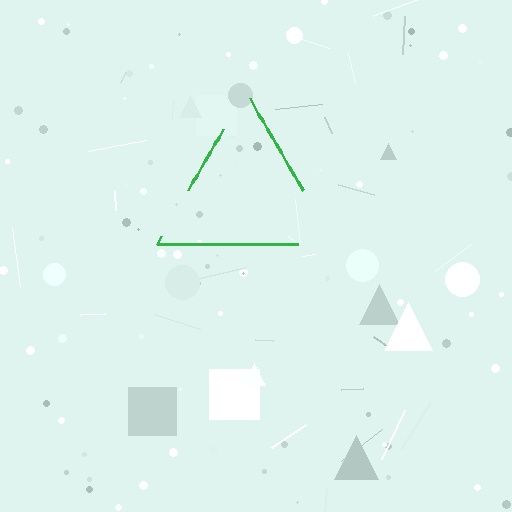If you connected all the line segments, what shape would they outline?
They would outline a triangle.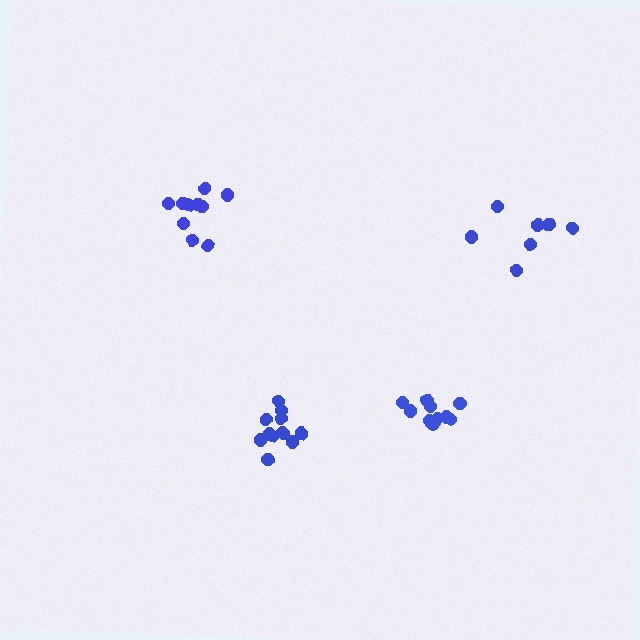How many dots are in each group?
Group 1: 8 dots, Group 2: 10 dots, Group 3: 11 dots, Group 4: 12 dots (41 total).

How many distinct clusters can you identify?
There are 4 distinct clusters.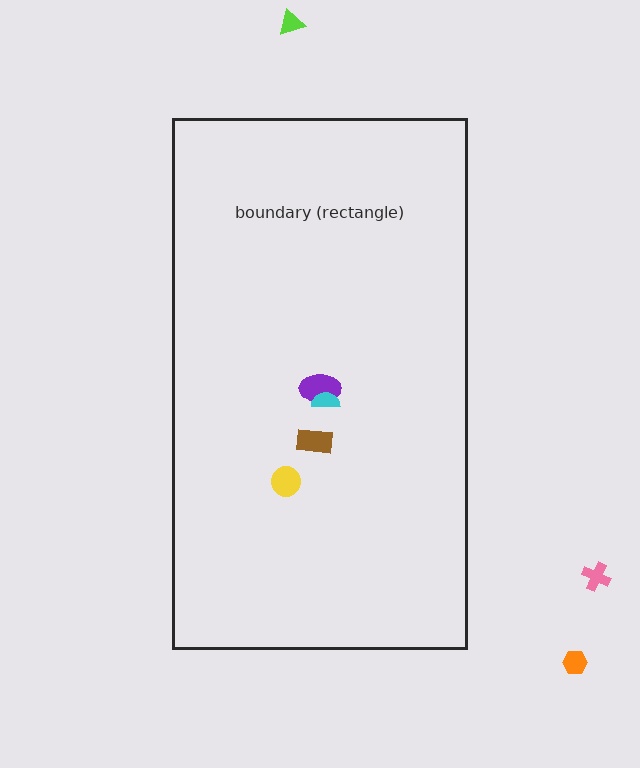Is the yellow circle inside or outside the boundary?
Inside.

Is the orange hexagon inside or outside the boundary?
Outside.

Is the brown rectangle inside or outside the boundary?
Inside.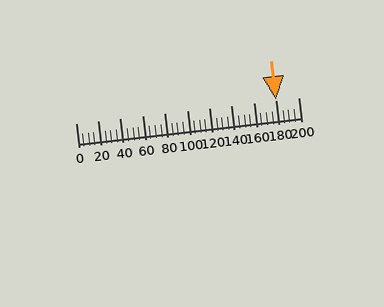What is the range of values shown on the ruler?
The ruler shows values from 0 to 200.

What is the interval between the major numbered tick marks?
The major tick marks are spaced 20 units apart.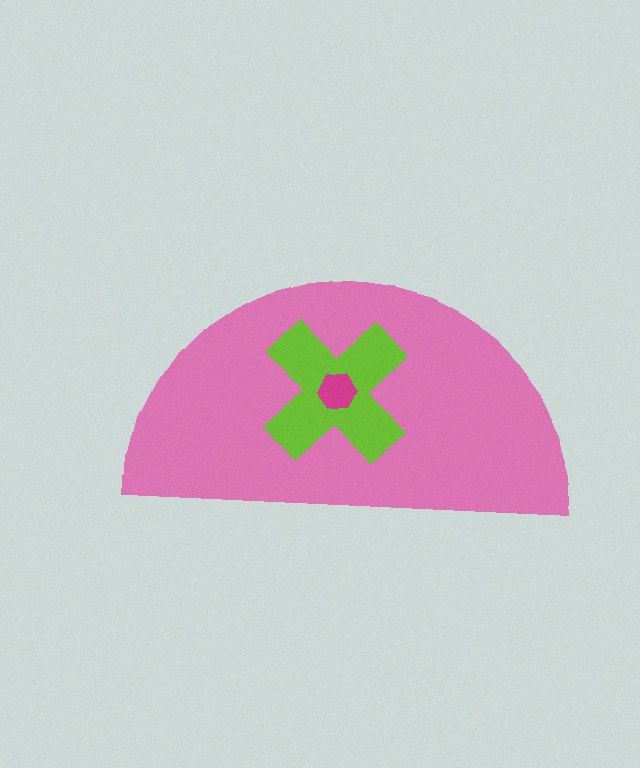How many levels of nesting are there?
3.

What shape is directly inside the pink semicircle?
The lime cross.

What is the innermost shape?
The magenta hexagon.